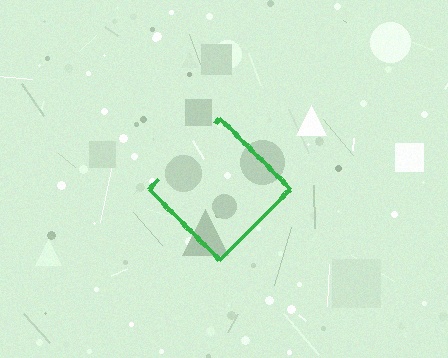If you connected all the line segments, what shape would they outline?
They would outline a diamond.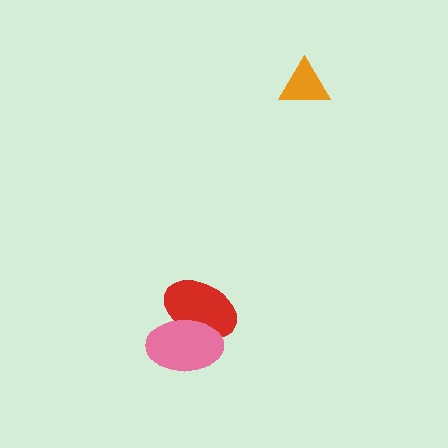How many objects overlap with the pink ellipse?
1 object overlaps with the pink ellipse.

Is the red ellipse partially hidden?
Yes, it is partially covered by another shape.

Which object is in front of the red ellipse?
The pink ellipse is in front of the red ellipse.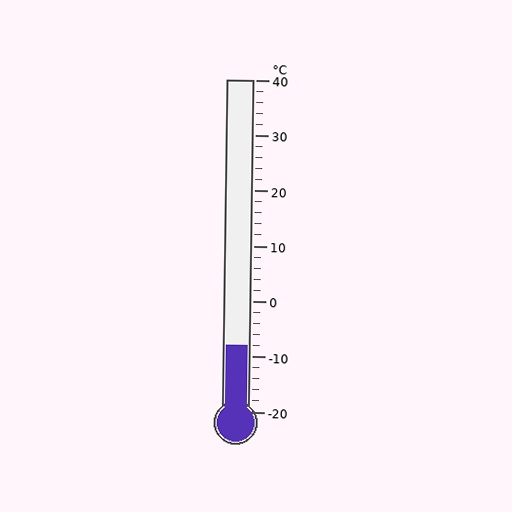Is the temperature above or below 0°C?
The temperature is below 0°C.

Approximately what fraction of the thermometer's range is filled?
The thermometer is filled to approximately 20% of its range.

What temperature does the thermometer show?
The thermometer shows approximately -8°C.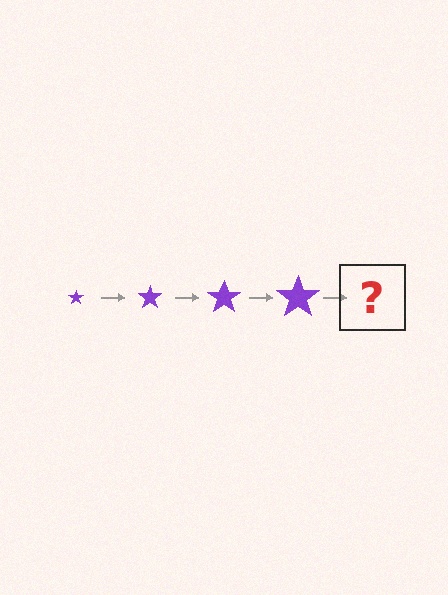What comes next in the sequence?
The next element should be a purple star, larger than the previous one.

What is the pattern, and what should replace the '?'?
The pattern is that the star gets progressively larger each step. The '?' should be a purple star, larger than the previous one.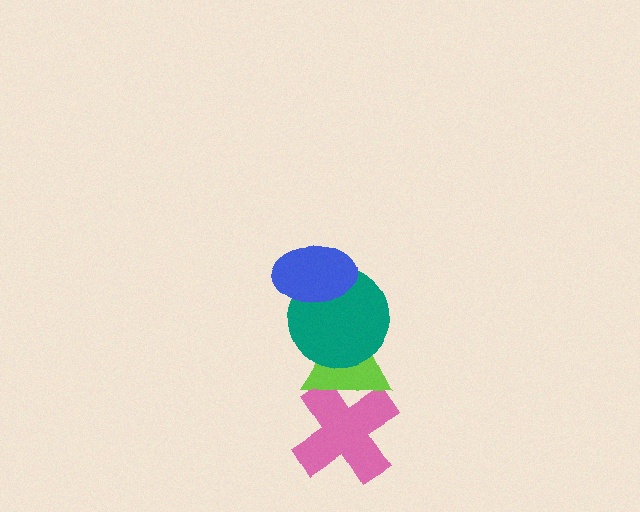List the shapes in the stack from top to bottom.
From top to bottom: the blue ellipse, the teal circle, the lime triangle, the pink cross.